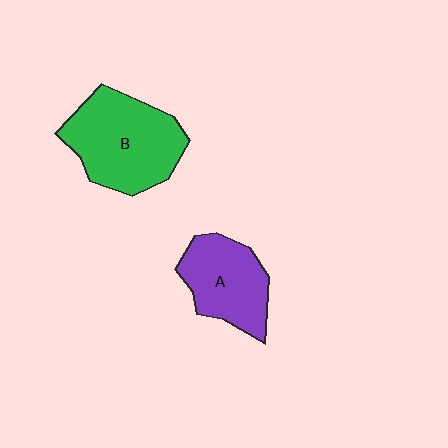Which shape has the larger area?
Shape B (green).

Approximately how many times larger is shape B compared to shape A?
Approximately 1.4 times.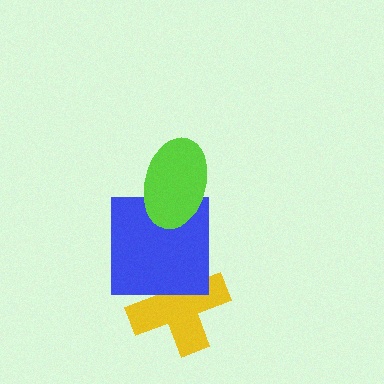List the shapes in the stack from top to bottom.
From top to bottom: the lime ellipse, the blue square, the yellow cross.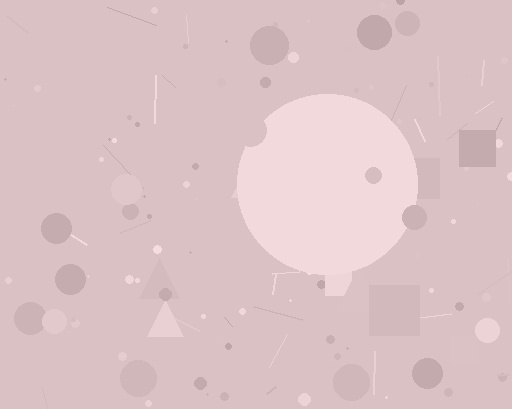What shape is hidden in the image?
A circle is hidden in the image.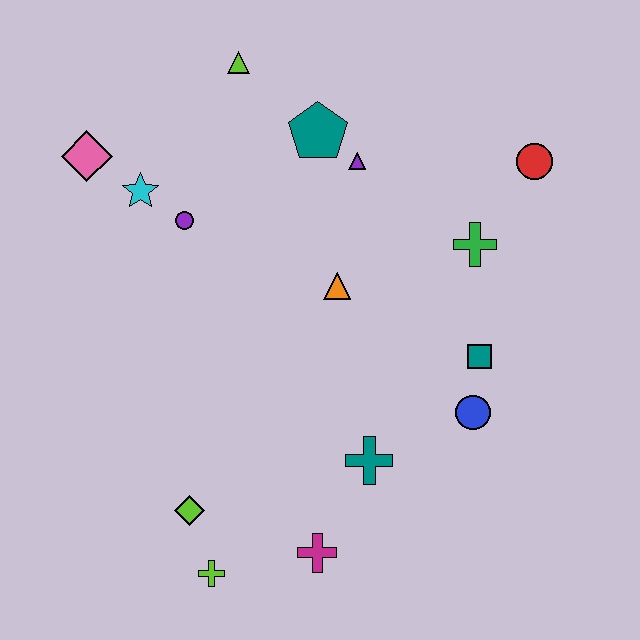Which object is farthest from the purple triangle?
The lime cross is farthest from the purple triangle.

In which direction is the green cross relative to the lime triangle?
The green cross is to the right of the lime triangle.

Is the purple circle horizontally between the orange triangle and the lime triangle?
No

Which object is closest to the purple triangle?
The teal pentagon is closest to the purple triangle.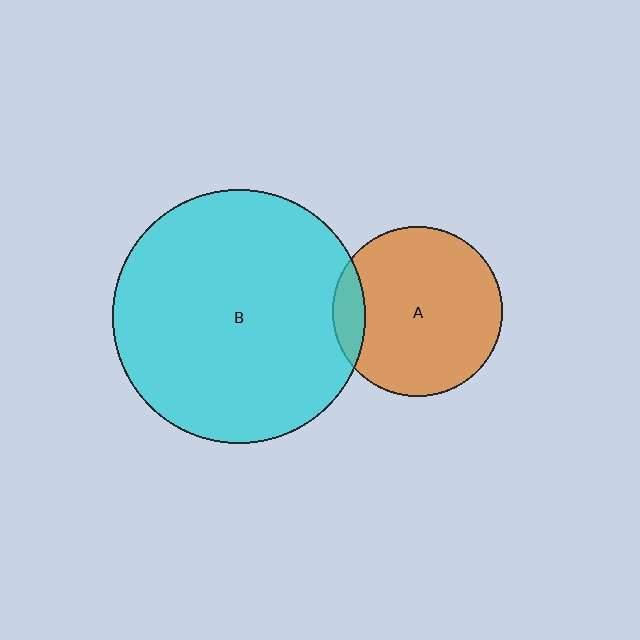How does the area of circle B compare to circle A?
Approximately 2.2 times.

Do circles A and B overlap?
Yes.